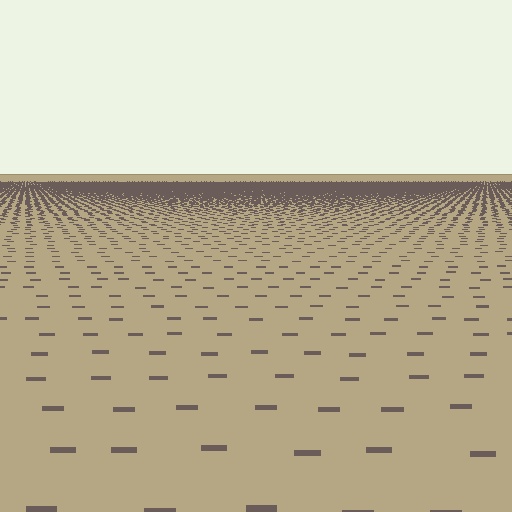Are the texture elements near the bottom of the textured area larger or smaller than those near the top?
Larger. Near the bottom, elements are closer to the viewer and appear at a bigger on-screen size.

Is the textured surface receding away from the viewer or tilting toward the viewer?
The surface is receding away from the viewer. Texture elements get smaller and denser toward the top.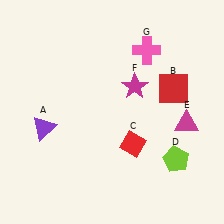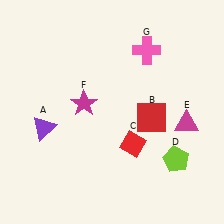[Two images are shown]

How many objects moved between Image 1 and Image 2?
2 objects moved between the two images.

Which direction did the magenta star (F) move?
The magenta star (F) moved left.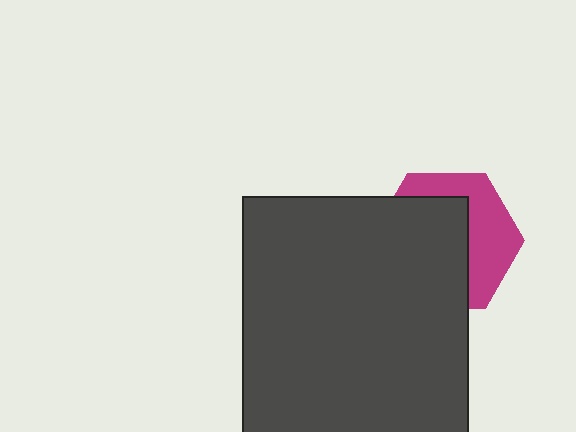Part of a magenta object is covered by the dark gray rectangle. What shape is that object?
It is a hexagon.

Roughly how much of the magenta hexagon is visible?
A small part of it is visible (roughly 40%).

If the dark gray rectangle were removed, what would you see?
You would see the complete magenta hexagon.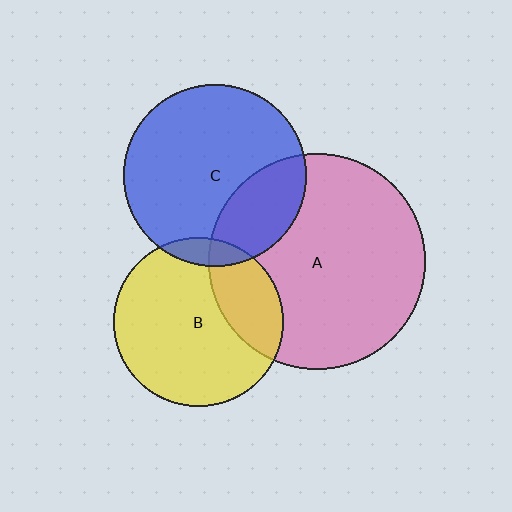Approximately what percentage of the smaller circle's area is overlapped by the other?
Approximately 10%.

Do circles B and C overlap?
Yes.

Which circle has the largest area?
Circle A (pink).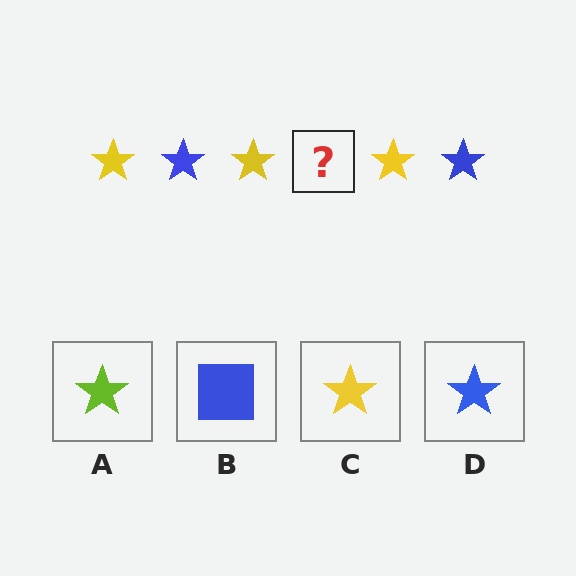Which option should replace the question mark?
Option D.